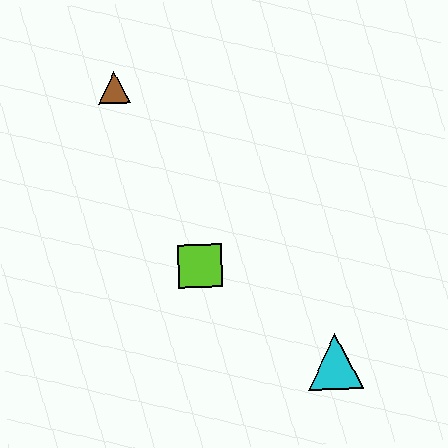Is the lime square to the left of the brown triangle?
No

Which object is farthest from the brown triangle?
The cyan triangle is farthest from the brown triangle.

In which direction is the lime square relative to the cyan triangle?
The lime square is to the left of the cyan triangle.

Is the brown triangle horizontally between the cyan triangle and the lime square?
No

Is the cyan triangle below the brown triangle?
Yes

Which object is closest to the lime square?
The cyan triangle is closest to the lime square.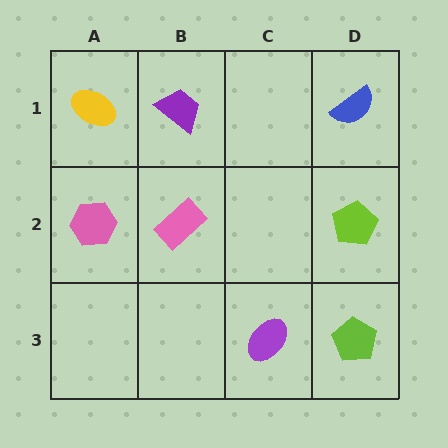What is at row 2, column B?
A pink rectangle.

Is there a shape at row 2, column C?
No, that cell is empty.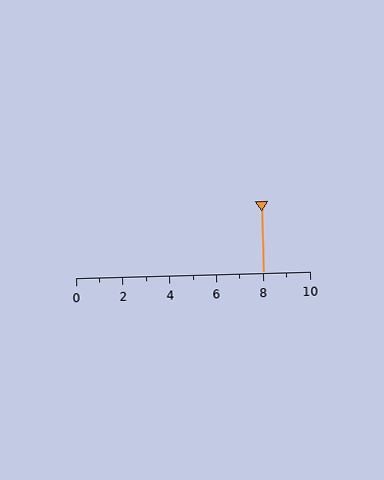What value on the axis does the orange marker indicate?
The marker indicates approximately 8.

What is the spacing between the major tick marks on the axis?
The major ticks are spaced 2 apart.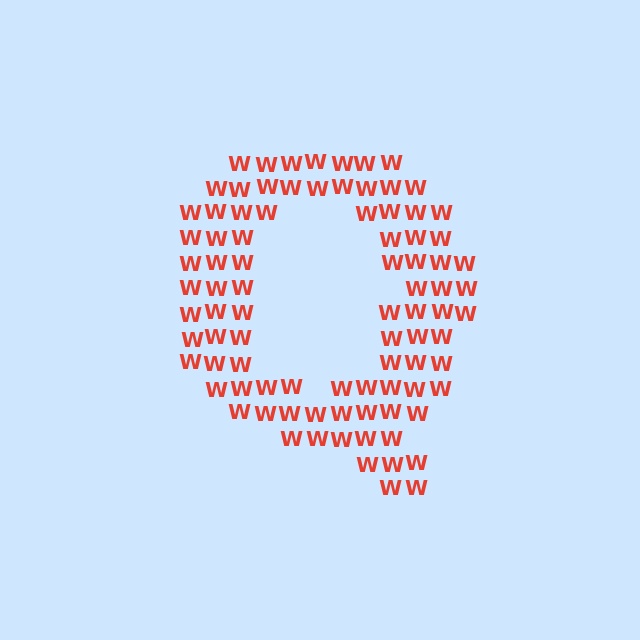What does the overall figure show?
The overall figure shows the letter Q.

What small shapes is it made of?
It is made of small letter W's.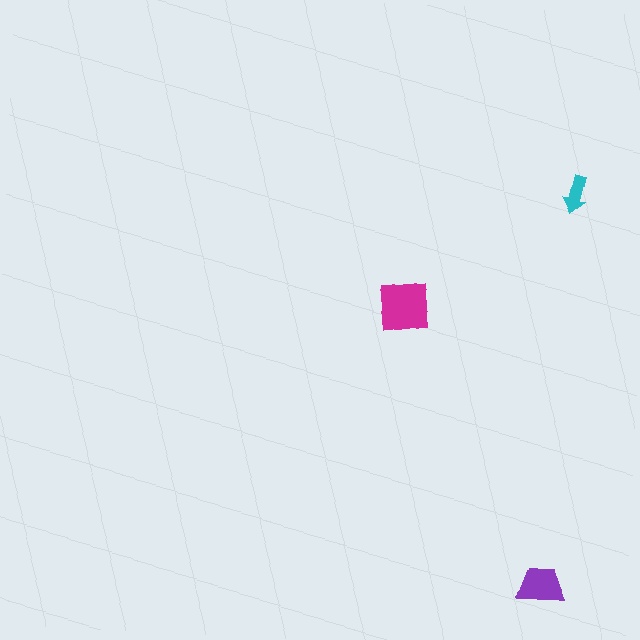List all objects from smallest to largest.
The cyan arrow, the purple trapezoid, the magenta square.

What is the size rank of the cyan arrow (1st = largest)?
3rd.